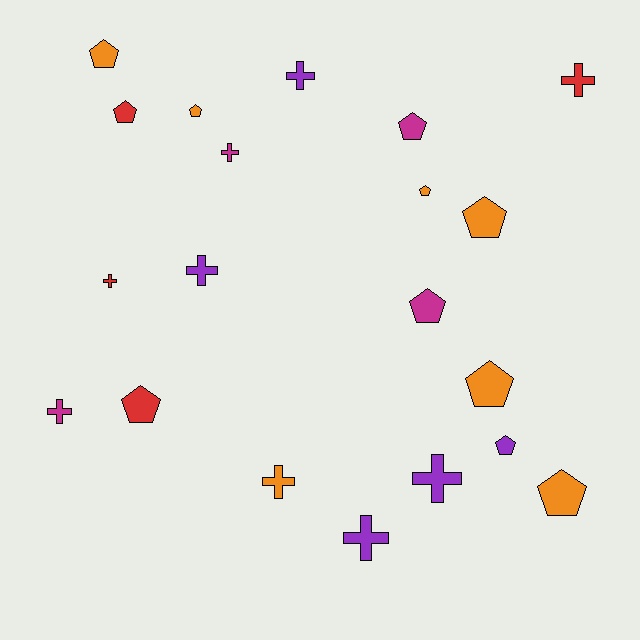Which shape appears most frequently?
Pentagon, with 11 objects.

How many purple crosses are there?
There are 4 purple crosses.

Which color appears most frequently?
Orange, with 7 objects.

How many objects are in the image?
There are 20 objects.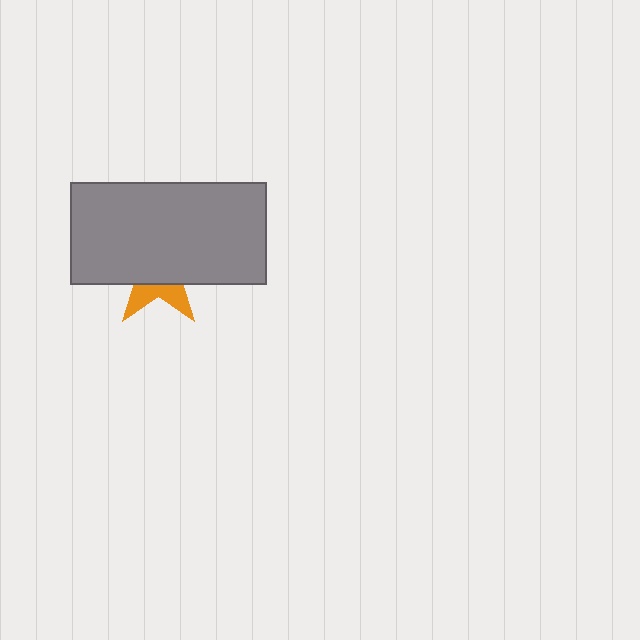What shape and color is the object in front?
The object in front is a gray rectangle.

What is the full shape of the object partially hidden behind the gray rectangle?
The partially hidden object is an orange star.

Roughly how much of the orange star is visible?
A small part of it is visible (roughly 30%).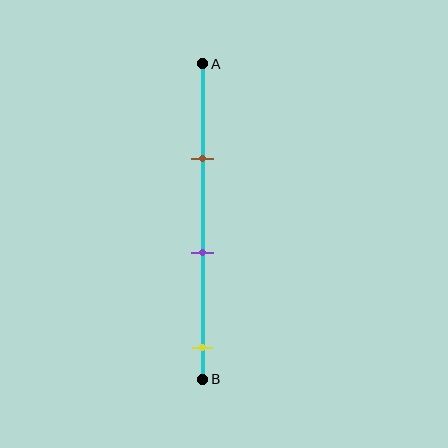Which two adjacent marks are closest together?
The brown and purple marks are the closest adjacent pair.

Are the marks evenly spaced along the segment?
Yes, the marks are approximately evenly spaced.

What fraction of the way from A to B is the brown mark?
The brown mark is approximately 30% (0.3) of the way from A to B.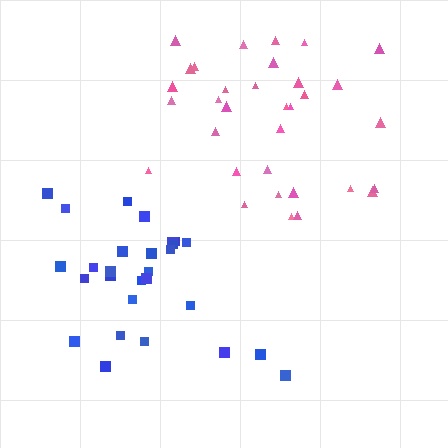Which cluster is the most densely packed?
Blue.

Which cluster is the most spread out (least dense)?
Pink.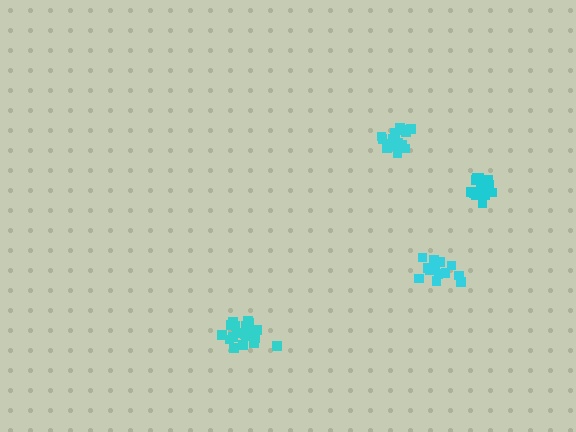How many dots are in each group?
Group 1: 16 dots, Group 2: 21 dots, Group 3: 17 dots, Group 4: 16 dots (70 total).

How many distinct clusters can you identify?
There are 4 distinct clusters.